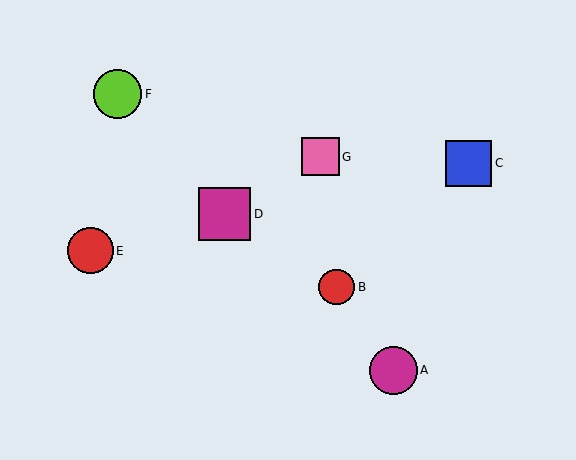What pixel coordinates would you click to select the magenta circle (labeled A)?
Click at (393, 370) to select the magenta circle A.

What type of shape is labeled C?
Shape C is a blue square.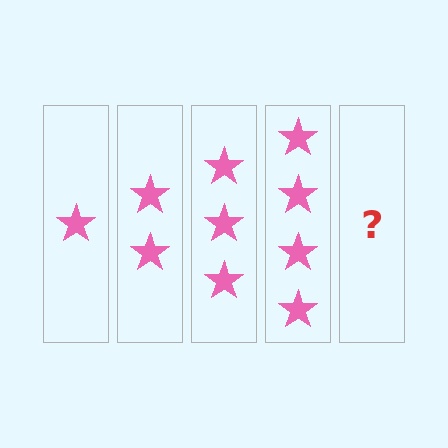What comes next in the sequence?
The next element should be 5 stars.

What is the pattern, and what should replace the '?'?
The pattern is that each step adds one more star. The '?' should be 5 stars.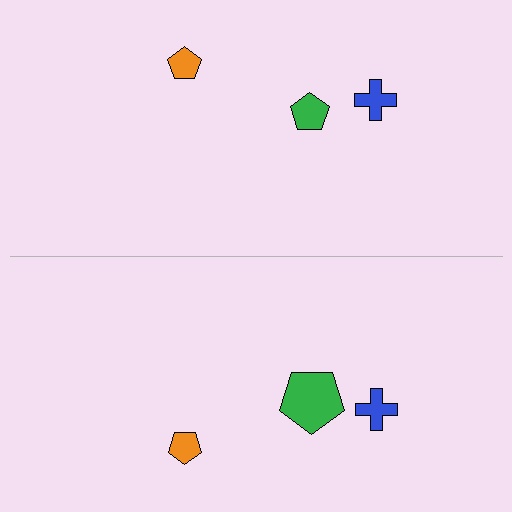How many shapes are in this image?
There are 6 shapes in this image.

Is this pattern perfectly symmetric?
No, the pattern is not perfectly symmetric. The green pentagon on the bottom side has a different size than its mirror counterpart.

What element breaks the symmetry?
The green pentagon on the bottom side has a different size than its mirror counterpart.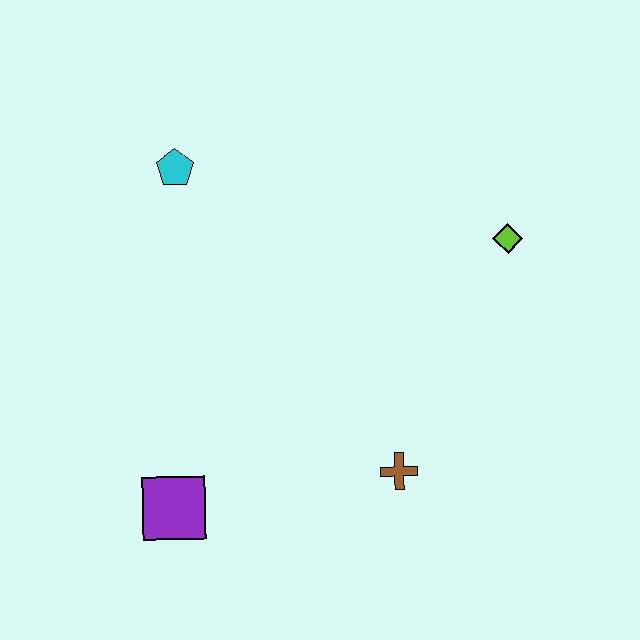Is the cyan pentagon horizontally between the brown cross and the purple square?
Yes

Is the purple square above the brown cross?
No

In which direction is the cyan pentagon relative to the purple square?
The cyan pentagon is above the purple square.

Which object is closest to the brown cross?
The purple square is closest to the brown cross.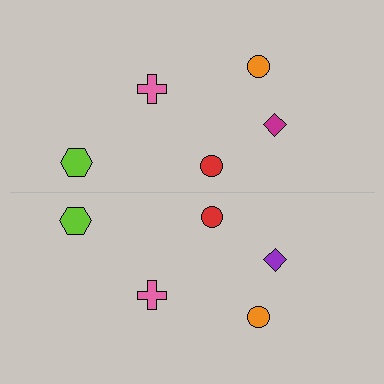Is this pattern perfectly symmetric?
No, the pattern is not perfectly symmetric. The purple diamond on the bottom side breaks the symmetry — its mirror counterpart is magenta.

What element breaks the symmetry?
The purple diamond on the bottom side breaks the symmetry — its mirror counterpart is magenta.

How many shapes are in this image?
There are 10 shapes in this image.